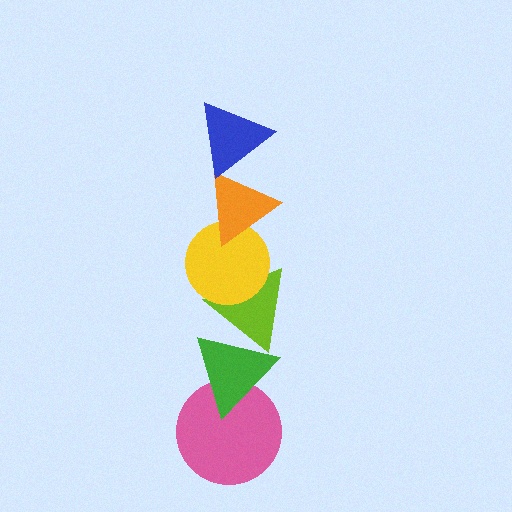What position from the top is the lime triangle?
The lime triangle is 4th from the top.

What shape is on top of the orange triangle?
The blue triangle is on top of the orange triangle.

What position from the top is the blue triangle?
The blue triangle is 1st from the top.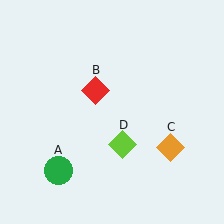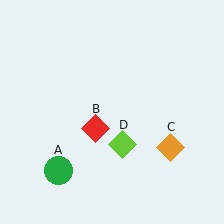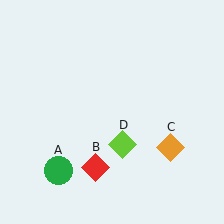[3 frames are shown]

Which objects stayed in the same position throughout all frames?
Green circle (object A) and orange diamond (object C) and lime diamond (object D) remained stationary.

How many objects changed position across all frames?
1 object changed position: red diamond (object B).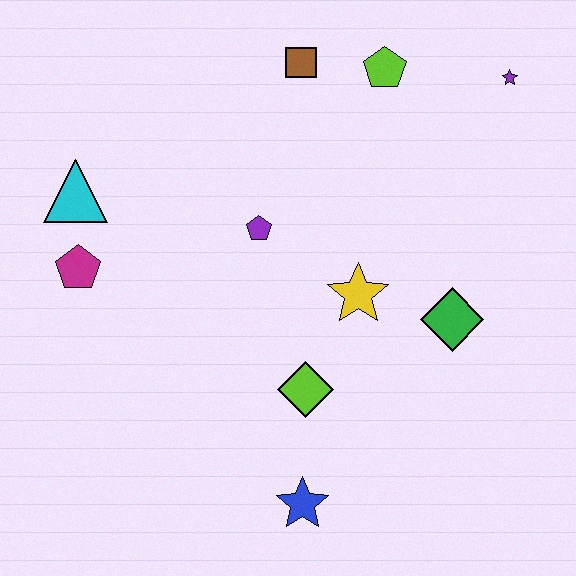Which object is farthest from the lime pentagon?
The blue star is farthest from the lime pentagon.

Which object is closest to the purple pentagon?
The yellow star is closest to the purple pentagon.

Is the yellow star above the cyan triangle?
No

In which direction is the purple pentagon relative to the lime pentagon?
The purple pentagon is below the lime pentagon.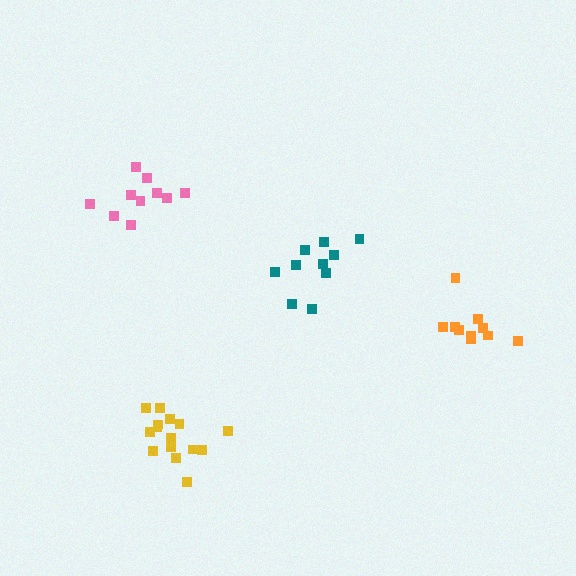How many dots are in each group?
Group 1: 15 dots, Group 2: 10 dots, Group 3: 10 dots, Group 4: 10 dots (45 total).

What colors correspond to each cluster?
The clusters are colored: yellow, orange, pink, teal.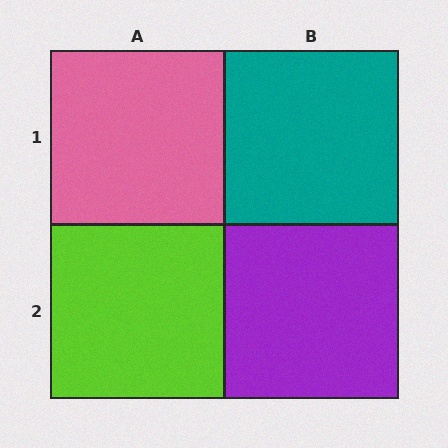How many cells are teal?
1 cell is teal.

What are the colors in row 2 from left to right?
Lime, purple.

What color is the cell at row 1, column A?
Pink.